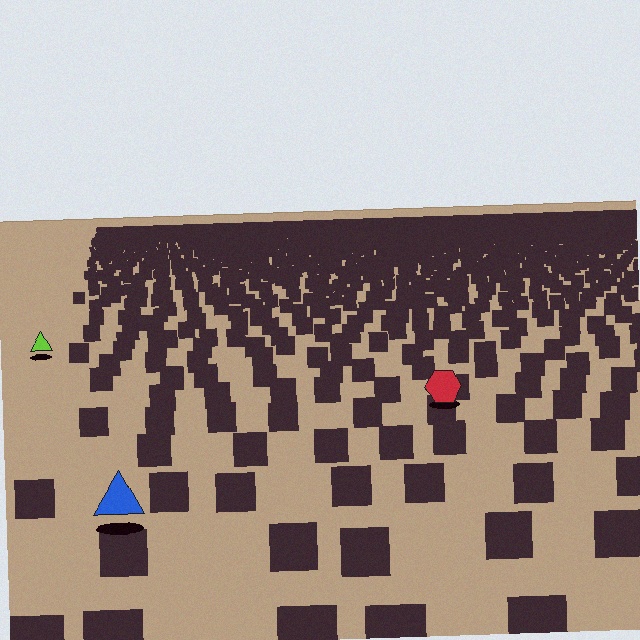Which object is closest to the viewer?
The blue triangle is closest. The texture marks near it are larger and more spread out.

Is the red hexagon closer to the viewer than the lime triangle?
Yes. The red hexagon is closer — you can tell from the texture gradient: the ground texture is coarser near it.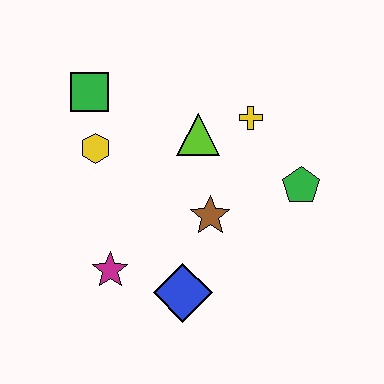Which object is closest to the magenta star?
The blue diamond is closest to the magenta star.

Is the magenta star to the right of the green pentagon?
No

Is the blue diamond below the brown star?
Yes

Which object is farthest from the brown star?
The green square is farthest from the brown star.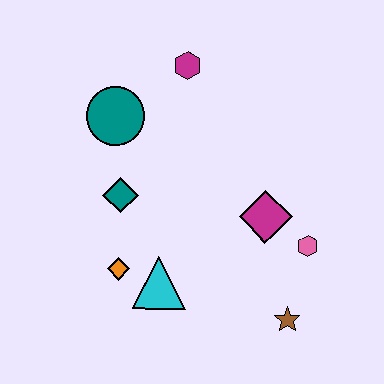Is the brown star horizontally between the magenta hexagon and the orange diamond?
No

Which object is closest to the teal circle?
The teal diamond is closest to the teal circle.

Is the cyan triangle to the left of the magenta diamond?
Yes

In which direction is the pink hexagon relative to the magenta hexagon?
The pink hexagon is below the magenta hexagon.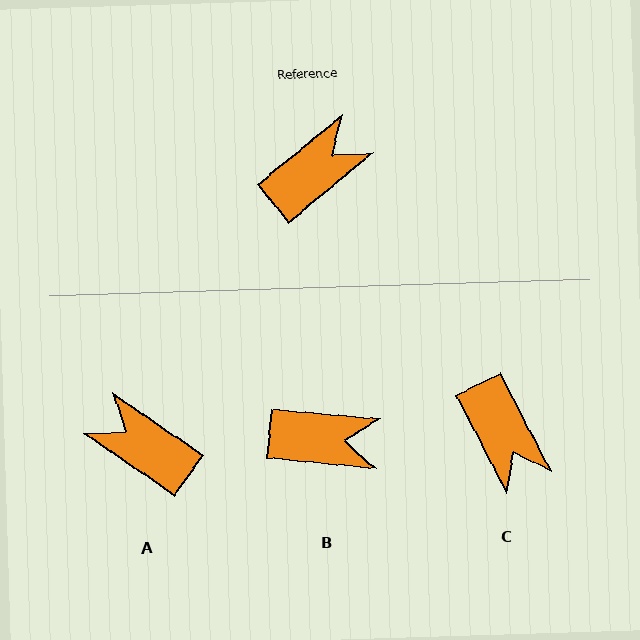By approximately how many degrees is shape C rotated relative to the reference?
Approximately 102 degrees clockwise.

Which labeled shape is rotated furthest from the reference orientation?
A, about 106 degrees away.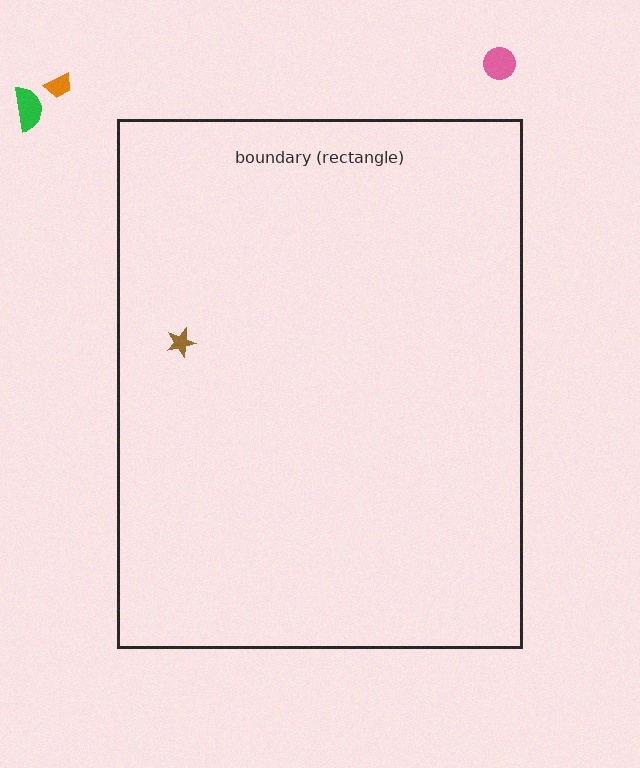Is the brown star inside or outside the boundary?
Inside.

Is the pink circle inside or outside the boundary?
Outside.